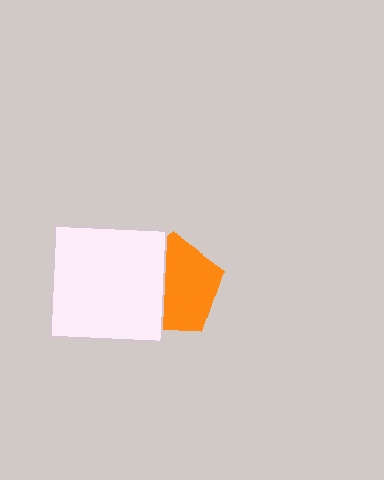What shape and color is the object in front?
The object in front is a white square.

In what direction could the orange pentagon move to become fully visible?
The orange pentagon could move right. That would shift it out from behind the white square entirely.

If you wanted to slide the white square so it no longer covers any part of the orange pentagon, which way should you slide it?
Slide it left — that is the most direct way to separate the two shapes.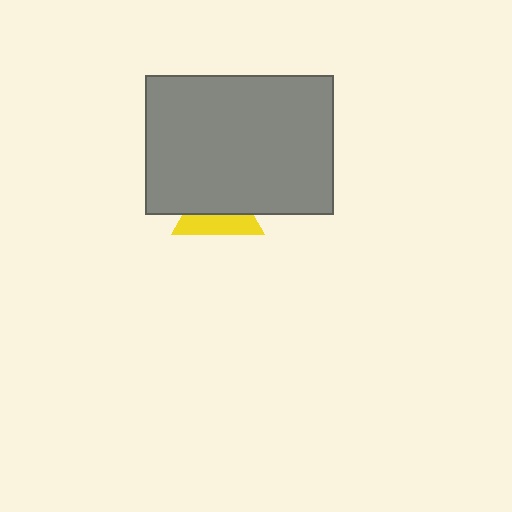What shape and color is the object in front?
The object in front is a gray rectangle.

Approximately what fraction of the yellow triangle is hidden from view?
Roughly 58% of the yellow triangle is hidden behind the gray rectangle.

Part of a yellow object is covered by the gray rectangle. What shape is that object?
It is a triangle.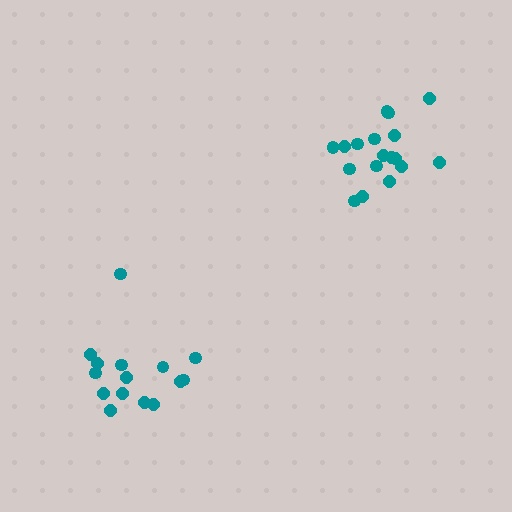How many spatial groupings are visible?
There are 2 spatial groupings.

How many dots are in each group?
Group 1: 18 dots, Group 2: 15 dots (33 total).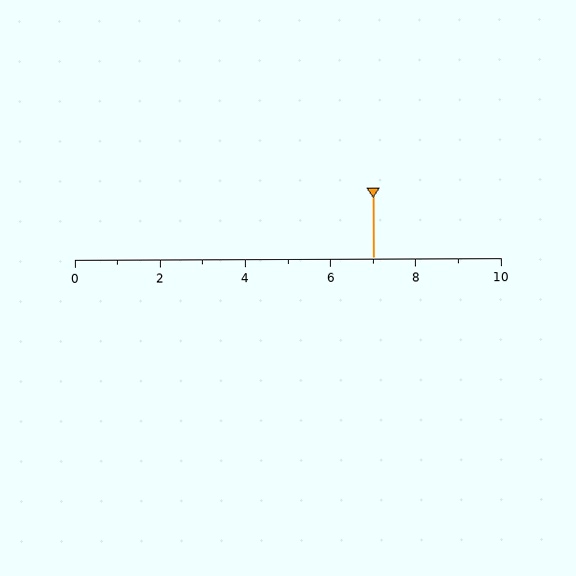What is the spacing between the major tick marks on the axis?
The major ticks are spaced 2 apart.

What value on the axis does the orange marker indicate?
The marker indicates approximately 7.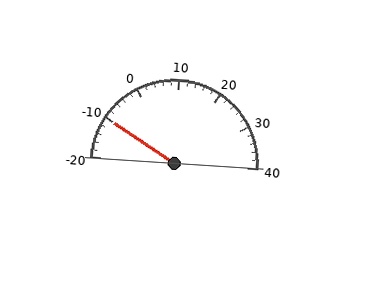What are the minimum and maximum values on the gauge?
The gauge ranges from -20 to 40.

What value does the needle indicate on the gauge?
The needle indicates approximately -10.